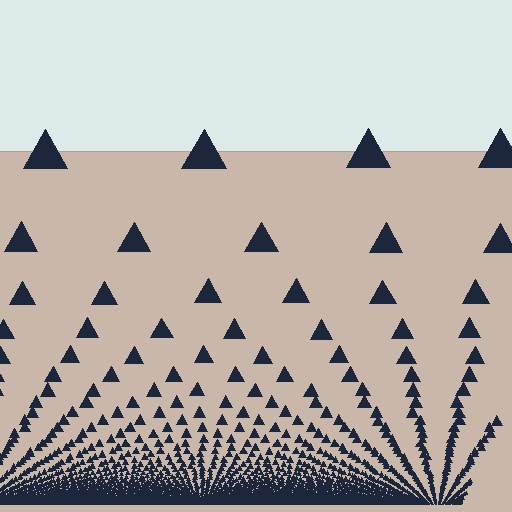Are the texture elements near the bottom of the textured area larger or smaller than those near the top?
Smaller. The gradient is inverted — elements near the bottom are smaller and denser.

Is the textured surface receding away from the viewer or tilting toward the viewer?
The surface appears to tilt toward the viewer. Texture elements get larger and sparser toward the top.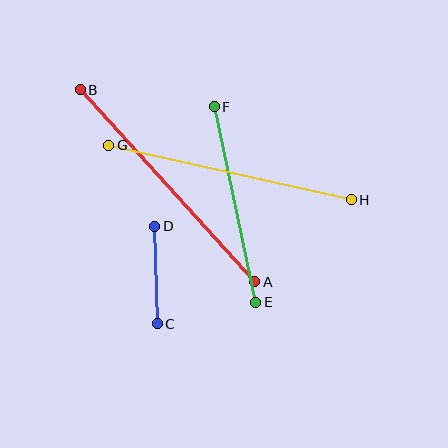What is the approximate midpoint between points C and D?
The midpoint is at approximately (156, 275) pixels.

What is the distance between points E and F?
The distance is approximately 199 pixels.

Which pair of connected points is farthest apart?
Points A and B are farthest apart.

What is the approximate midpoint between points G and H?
The midpoint is at approximately (230, 173) pixels.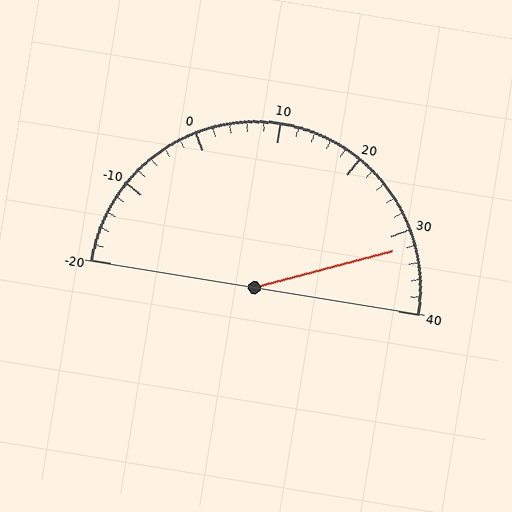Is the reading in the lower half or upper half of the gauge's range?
The reading is in the upper half of the range (-20 to 40).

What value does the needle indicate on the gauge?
The needle indicates approximately 32.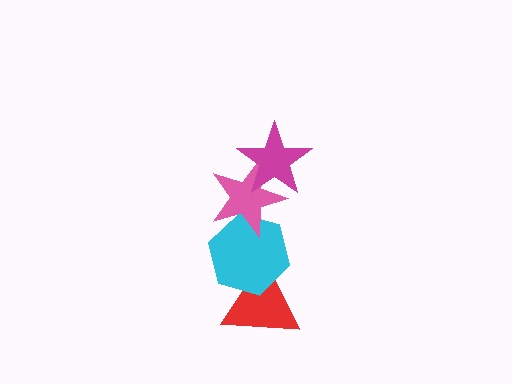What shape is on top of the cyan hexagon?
The pink star is on top of the cyan hexagon.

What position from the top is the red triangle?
The red triangle is 4th from the top.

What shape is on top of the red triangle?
The cyan hexagon is on top of the red triangle.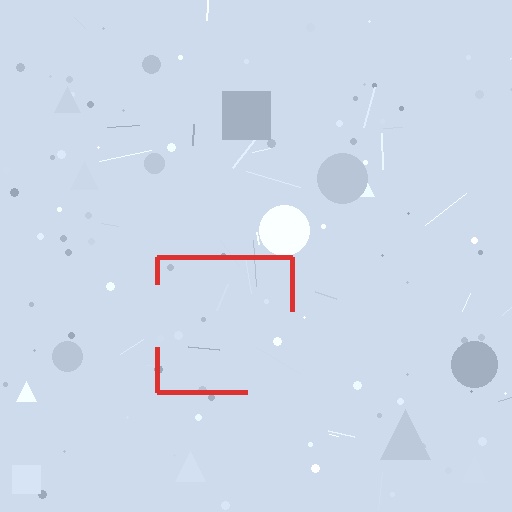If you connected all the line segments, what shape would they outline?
They would outline a square.